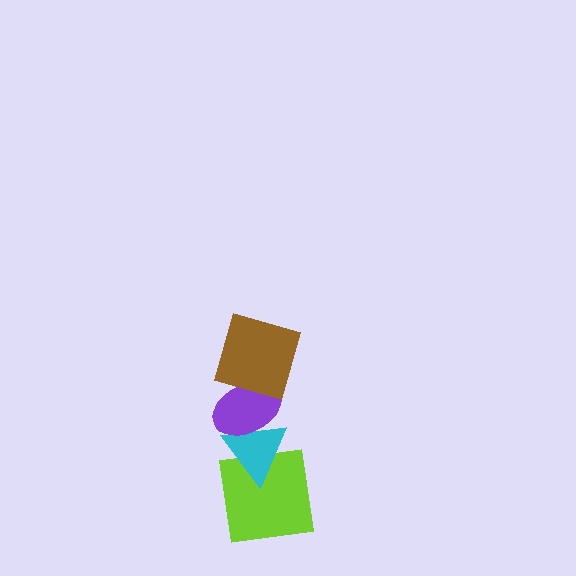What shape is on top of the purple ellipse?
The brown square is on top of the purple ellipse.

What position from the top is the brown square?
The brown square is 1st from the top.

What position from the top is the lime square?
The lime square is 4th from the top.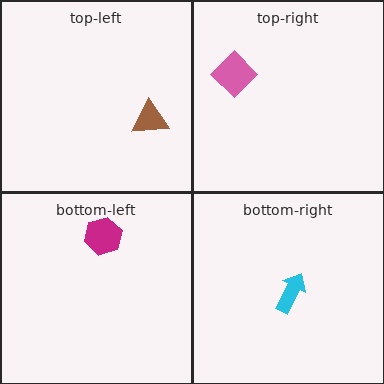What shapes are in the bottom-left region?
The magenta hexagon.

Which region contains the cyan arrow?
The bottom-right region.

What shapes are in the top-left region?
The brown triangle.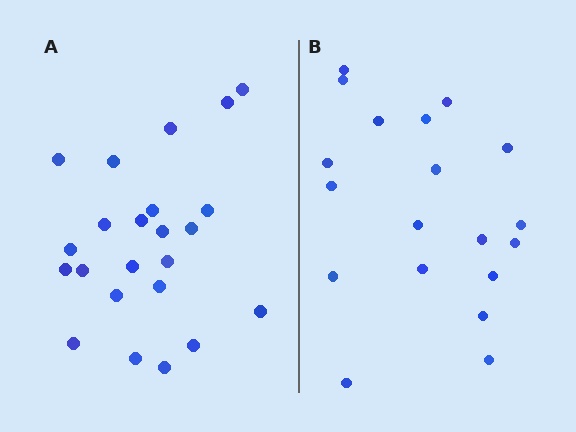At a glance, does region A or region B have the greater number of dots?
Region A (the left region) has more dots.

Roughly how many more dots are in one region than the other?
Region A has about 4 more dots than region B.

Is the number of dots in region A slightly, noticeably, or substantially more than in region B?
Region A has only slightly more — the two regions are fairly close. The ratio is roughly 1.2 to 1.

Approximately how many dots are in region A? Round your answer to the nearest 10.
About 20 dots. (The exact count is 23, which rounds to 20.)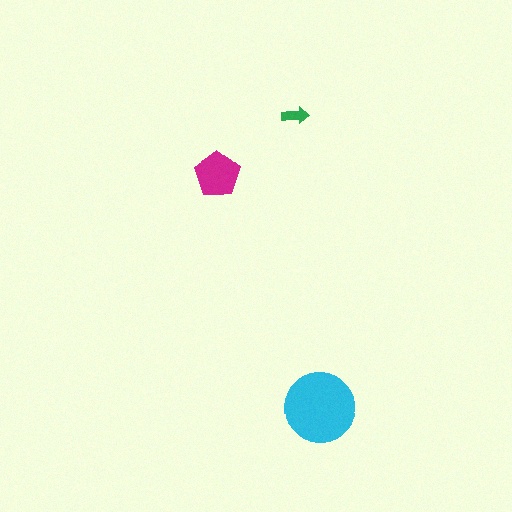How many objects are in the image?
There are 3 objects in the image.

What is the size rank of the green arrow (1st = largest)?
3rd.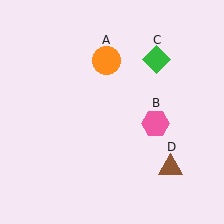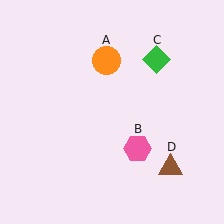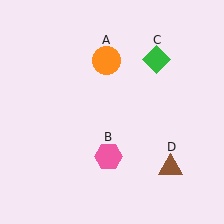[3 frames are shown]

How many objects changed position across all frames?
1 object changed position: pink hexagon (object B).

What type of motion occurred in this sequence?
The pink hexagon (object B) rotated clockwise around the center of the scene.